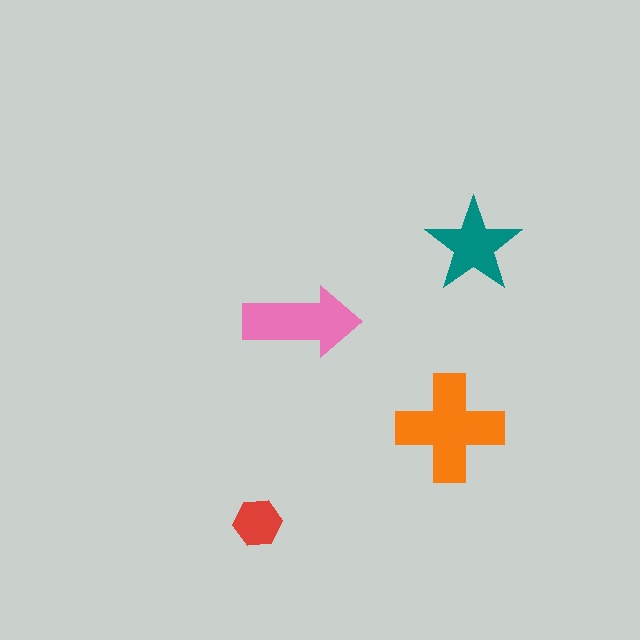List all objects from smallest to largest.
The red hexagon, the teal star, the pink arrow, the orange cross.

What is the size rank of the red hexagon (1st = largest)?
4th.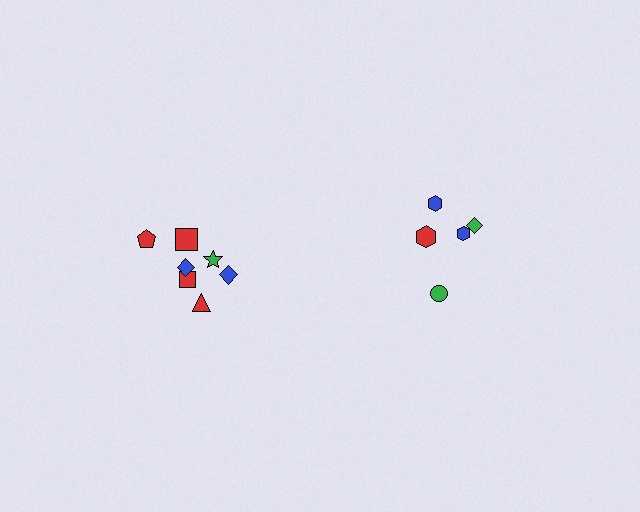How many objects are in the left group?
There are 7 objects.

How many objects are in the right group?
There are 5 objects.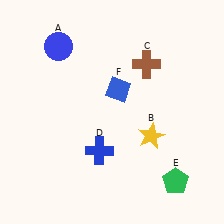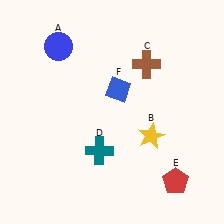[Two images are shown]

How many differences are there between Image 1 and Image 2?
There are 2 differences between the two images.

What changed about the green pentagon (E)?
In Image 1, E is green. In Image 2, it changed to red.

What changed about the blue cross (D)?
In Image 1, D is blue. In Image 2, it changed to teal.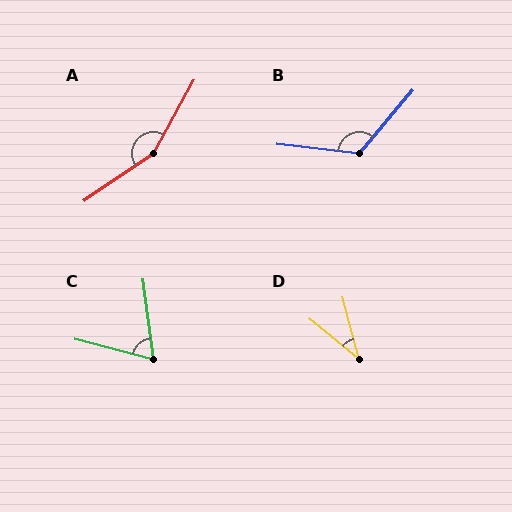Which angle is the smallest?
D, at approximately 35 degrees.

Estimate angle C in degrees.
Approximately 68 degrees.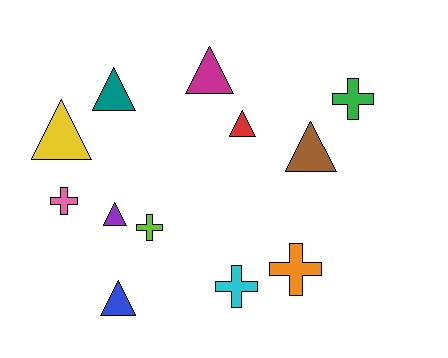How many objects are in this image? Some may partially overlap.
There are 12 objects.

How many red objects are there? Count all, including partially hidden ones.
There is 1 red object.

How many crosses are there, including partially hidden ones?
There are 5 crosses.